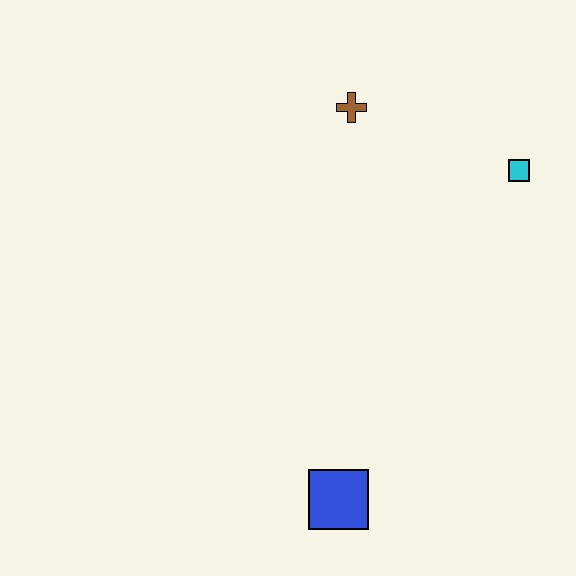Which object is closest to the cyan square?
The brown cross is closest to the cyan square.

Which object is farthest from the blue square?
The brown cross is farthest from the blue square.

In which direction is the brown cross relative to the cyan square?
The brown cross is to the left of the cyan square.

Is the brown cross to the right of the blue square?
Yes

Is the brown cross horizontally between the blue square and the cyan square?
Yes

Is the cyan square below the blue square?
No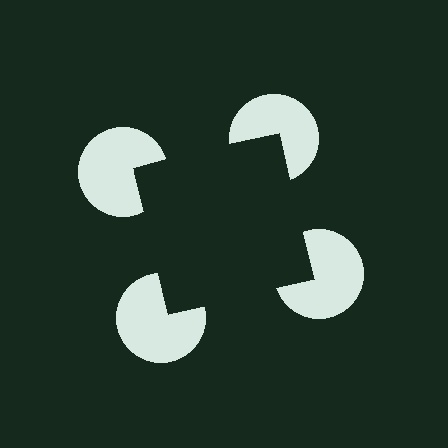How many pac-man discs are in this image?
There are 4 — one at each vertex of the illusory square.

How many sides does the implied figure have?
4 sides.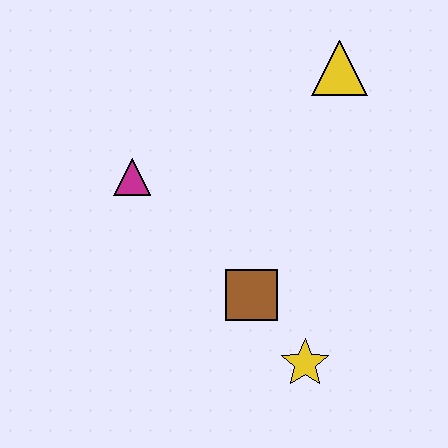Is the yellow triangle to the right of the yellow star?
Yes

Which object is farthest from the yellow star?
The yellow triangle is farthest from the yellow star.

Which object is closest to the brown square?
The yellow star is closest to the brown square.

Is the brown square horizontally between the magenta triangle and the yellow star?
Yes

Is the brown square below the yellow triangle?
Yes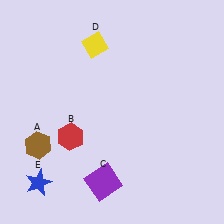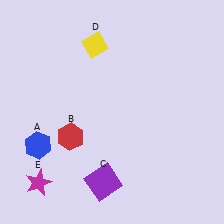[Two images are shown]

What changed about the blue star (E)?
In Image 1, E is blue. In Image 2, it changed to magenta.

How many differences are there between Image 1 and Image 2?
There are 2 differences between the two images.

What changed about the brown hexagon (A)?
In Image 1, A is brown. In Image 2, it changed to blue.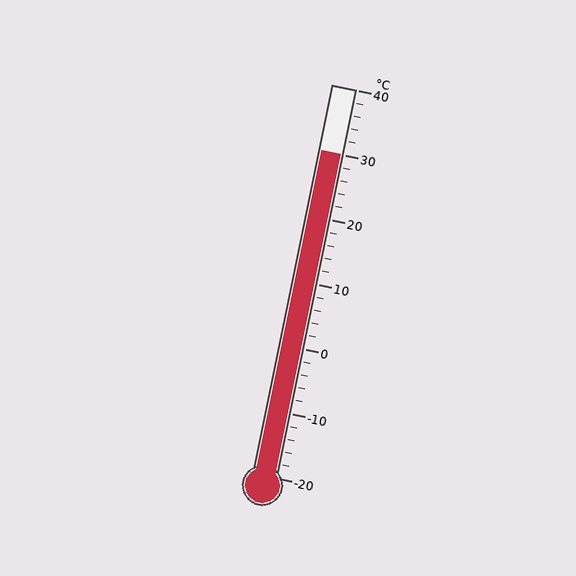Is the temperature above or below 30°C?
The temperature is at 30°C.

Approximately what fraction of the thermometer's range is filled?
The thermometer is filled to approximately 85% of its range.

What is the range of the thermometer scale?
The thermometer scale ranges from -20°C to 40°C.